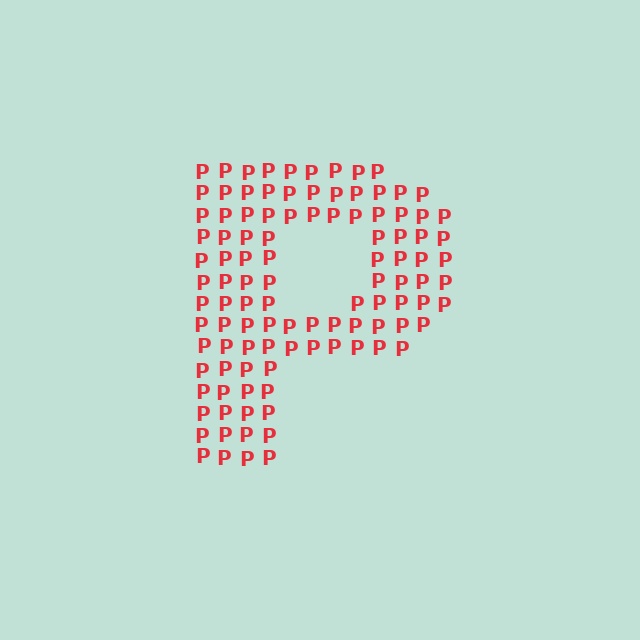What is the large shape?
The large shape is the letter P.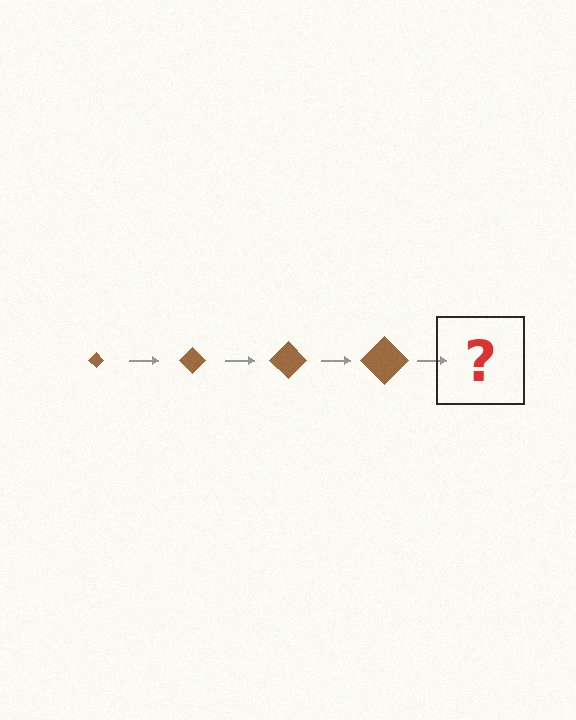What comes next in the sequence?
The next element should be a brown diamond, larger than the previous one.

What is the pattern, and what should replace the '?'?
The pattern is that the diamond gets progressively larger each step. The '?' should be a brown diamond, larger than the previous one.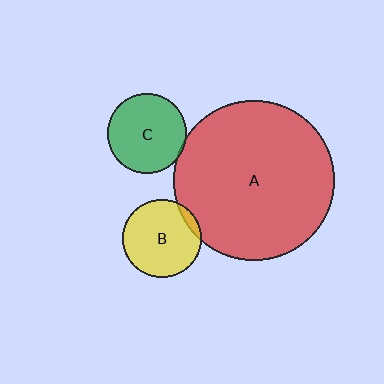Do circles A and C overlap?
Yes.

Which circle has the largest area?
Circle A (red).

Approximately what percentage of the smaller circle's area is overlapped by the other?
Approximately 5%.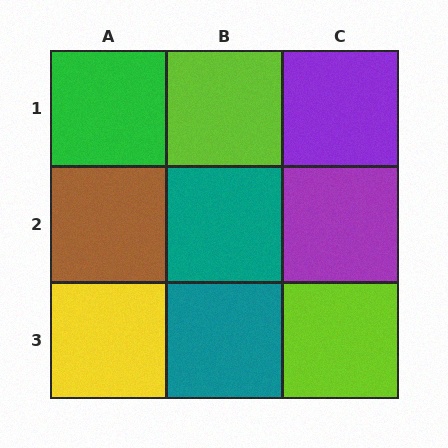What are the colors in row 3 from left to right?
Yellow, teal, lime.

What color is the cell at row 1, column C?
Purple.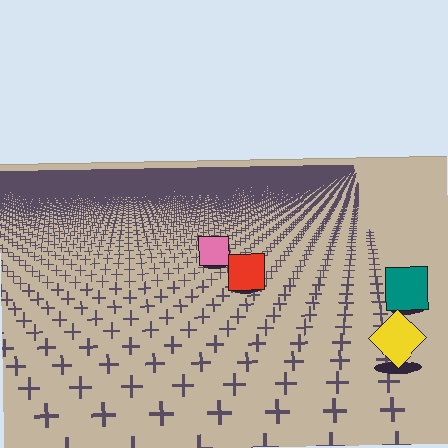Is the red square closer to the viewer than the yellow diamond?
No. The yellow diamond is closer — you can tell from the texture gradient: the ground texture is coarser near it.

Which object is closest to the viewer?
The yellow diamond is closest. The texture marks near it are larger and more spread out.